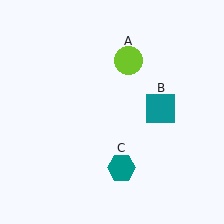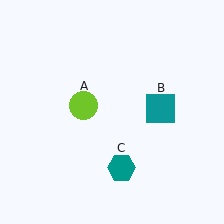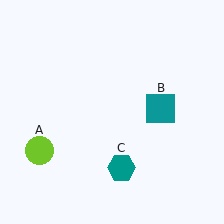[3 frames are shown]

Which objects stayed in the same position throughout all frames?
Teal square (object B) and teal hexagon (object C) remained stationary.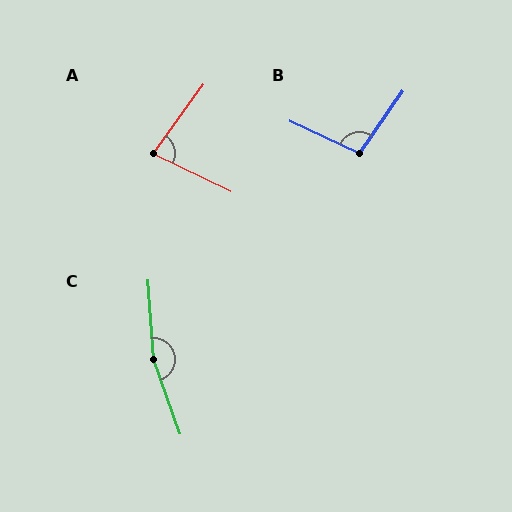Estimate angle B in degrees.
Approximately 100 degrees.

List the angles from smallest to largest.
A (80°), B (100°), C (165°).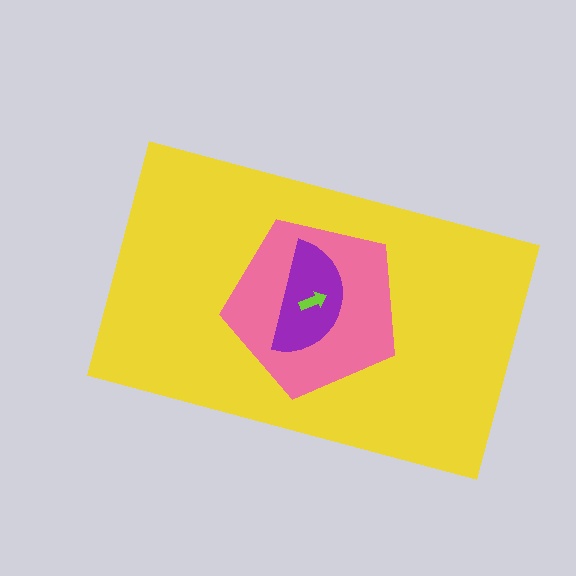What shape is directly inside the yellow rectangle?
The pink pentagon.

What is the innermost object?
The lime arrow.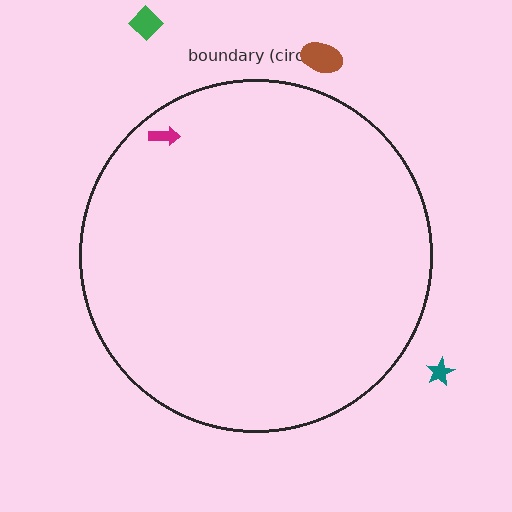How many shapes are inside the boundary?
1 inside, 3 outside.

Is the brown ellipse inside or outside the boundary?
Outside.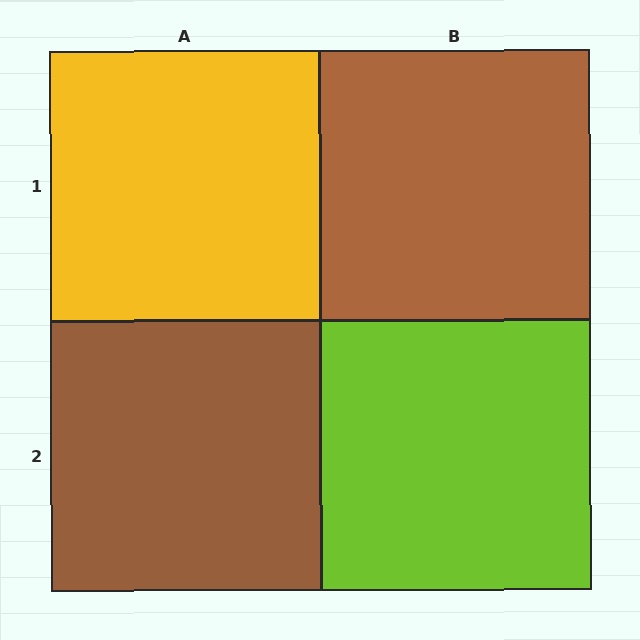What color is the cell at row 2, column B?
Lime.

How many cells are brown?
2 cells are brown.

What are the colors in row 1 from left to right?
Yellow, brown.